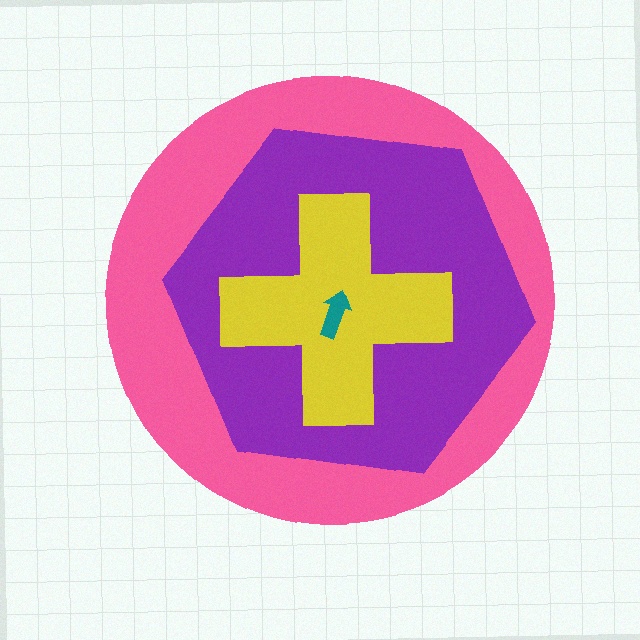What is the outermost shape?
The pink circle.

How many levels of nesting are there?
4.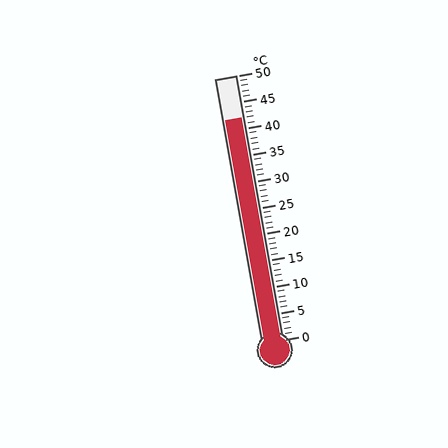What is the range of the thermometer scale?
The thermometer scale ranges from 0°C to 50°C.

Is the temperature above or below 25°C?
The temperature is above 25°C.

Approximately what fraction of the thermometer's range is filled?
The thermometer is filled to approximately 85% of its range.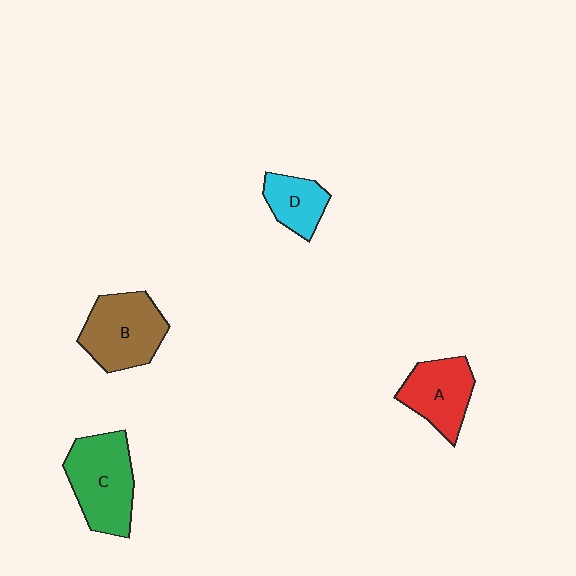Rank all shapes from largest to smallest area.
From largest to smallest: C (green), B (brown), A (red), D (cyan).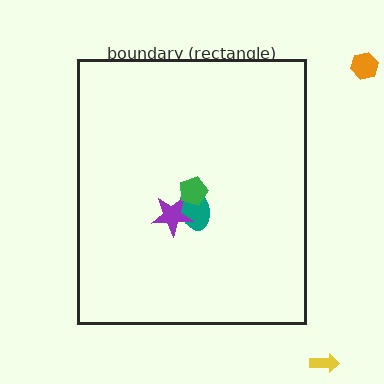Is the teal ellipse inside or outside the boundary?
Inside.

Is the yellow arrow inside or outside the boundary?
Outside.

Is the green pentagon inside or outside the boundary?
Inside.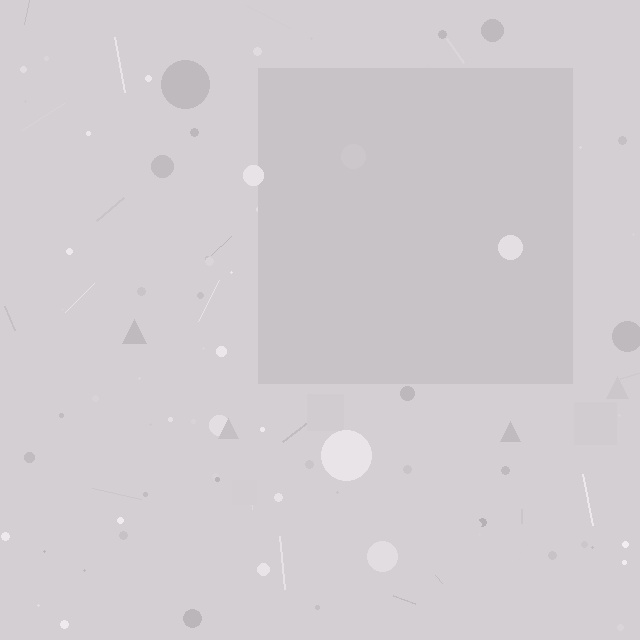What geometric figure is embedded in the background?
A square is embedded in the background.